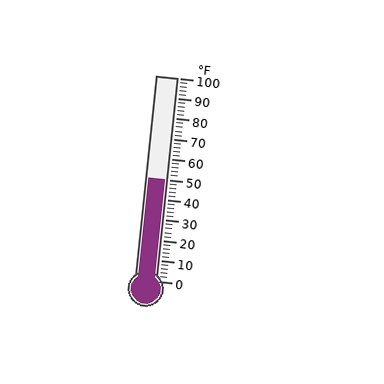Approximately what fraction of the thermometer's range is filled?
The thermometer is filled to approximately 50% of its range.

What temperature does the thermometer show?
The thermometer shows approximately 50°F.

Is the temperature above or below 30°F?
The temperature is above 30°F.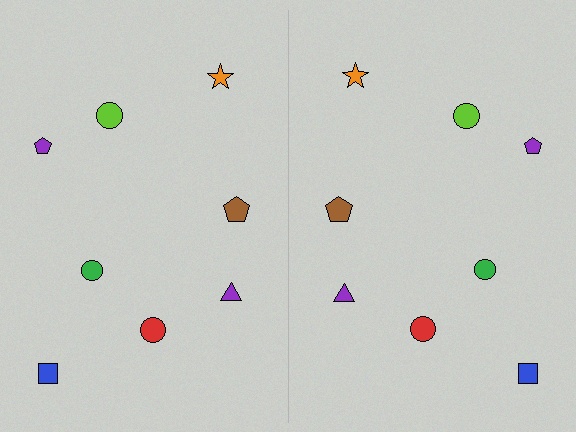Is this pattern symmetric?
Yes, this pattern has bilateral (reflection) symmetry.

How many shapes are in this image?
There are 16 shapes in this image.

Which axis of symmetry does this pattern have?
The pattern has a vertical axis of symmetry running through the center of the image.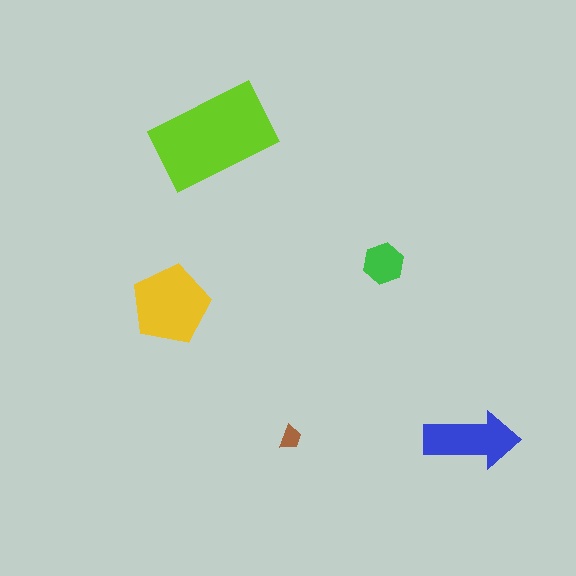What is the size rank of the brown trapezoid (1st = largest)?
5th.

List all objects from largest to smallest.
The lime rectangle, the yellow pentagon, the blue arrow, the green hexagon, the brown trapezoid.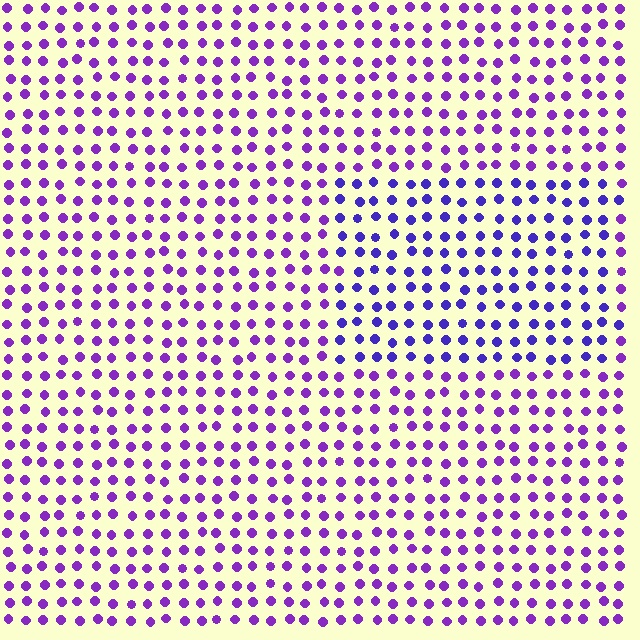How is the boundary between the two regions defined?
The boundary is defined purely by a slight shift in hue (about 28 degrees). Spacing, size, and orientation are identical on both sides.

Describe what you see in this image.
The image is filled with small purple elements in a uniform arrangement. A rectangle-shaped region is visible where the elements are tinted to a slightly different hue, forming a subtle color boundary.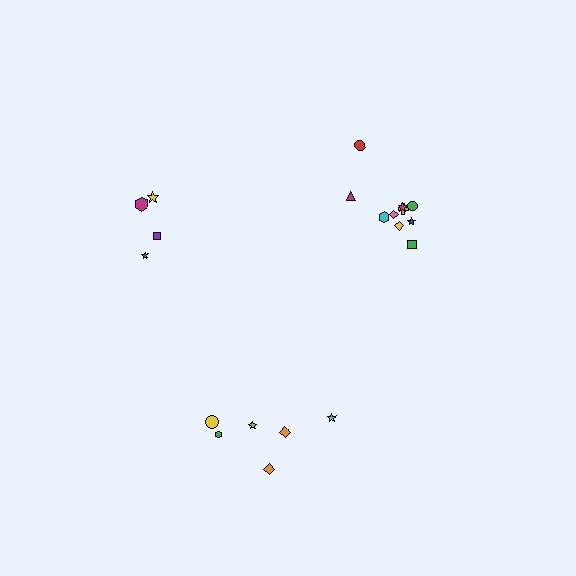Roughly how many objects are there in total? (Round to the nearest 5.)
Roughly 20 objects in total.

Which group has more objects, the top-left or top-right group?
The top-right group.